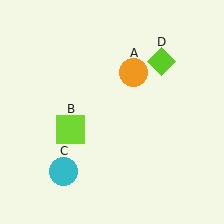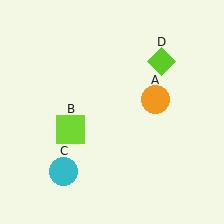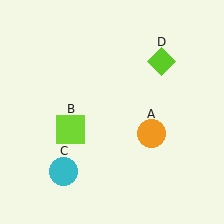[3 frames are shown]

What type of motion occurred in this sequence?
The orange circle (object A) rotated clockwise around the center of the scene.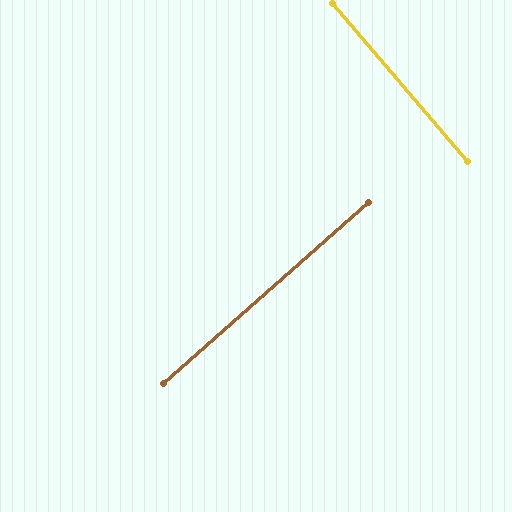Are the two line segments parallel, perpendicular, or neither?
Perpendicular — they meet at approximately 89°.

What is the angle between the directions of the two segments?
Approximately 89 degrees.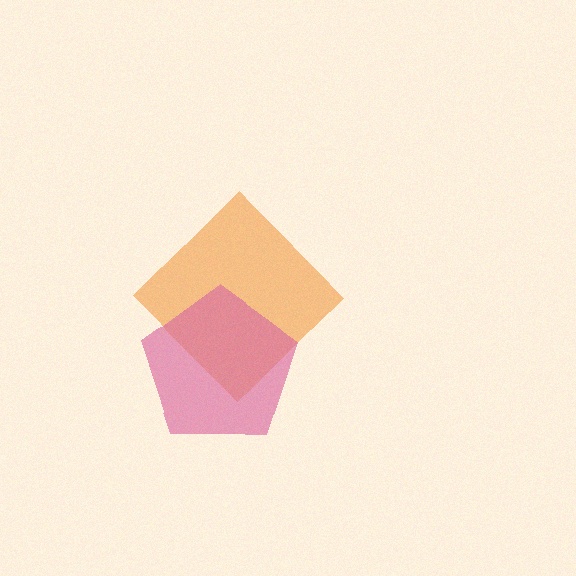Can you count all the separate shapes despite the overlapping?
Yes, there are 2 separate shapes.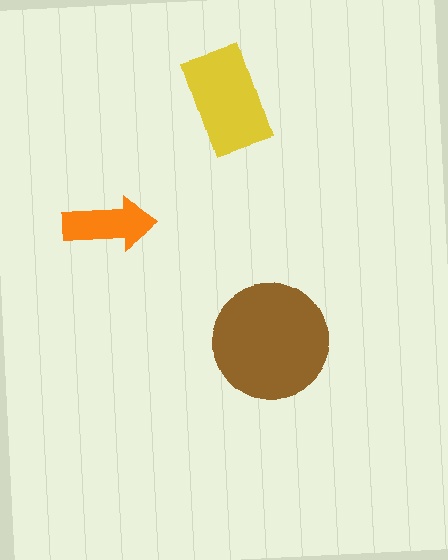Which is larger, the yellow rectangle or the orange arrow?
The yellow rectangle.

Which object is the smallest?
The orange arrow.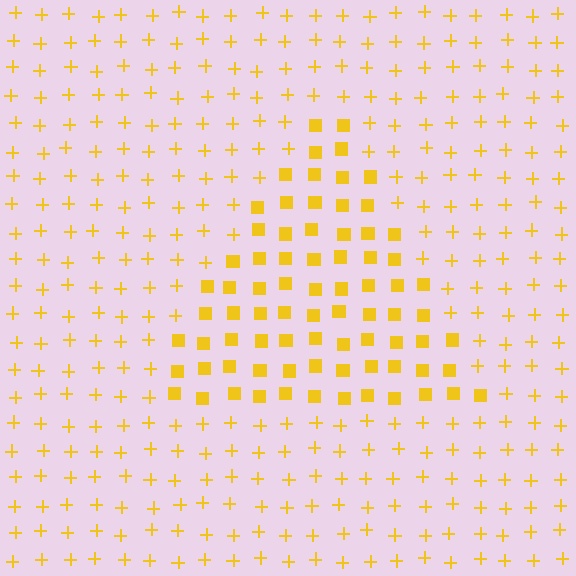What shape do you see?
I see a triangle.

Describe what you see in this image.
The image is filled with small yellow elements arranged in a uniform grid. A triangle-shaped region contains squares, while the surrounding area contains plus signs. The boundary is defined purely by the change in element shape.